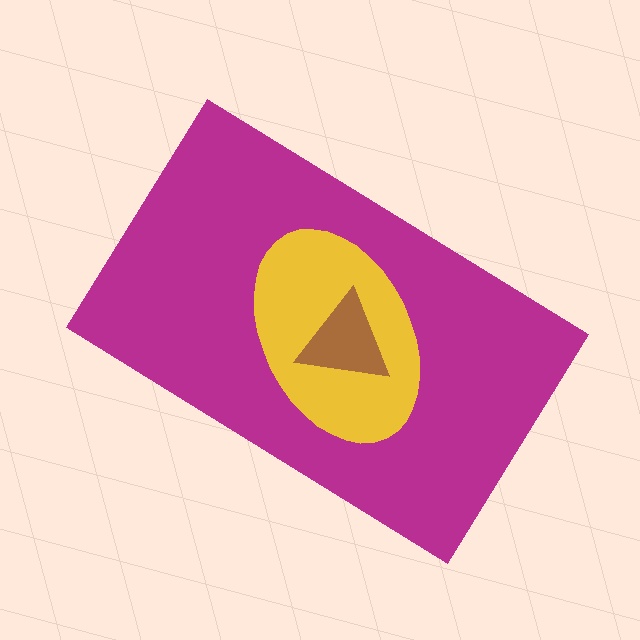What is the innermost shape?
The brown triangle.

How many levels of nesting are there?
3.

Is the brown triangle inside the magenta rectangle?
Yes.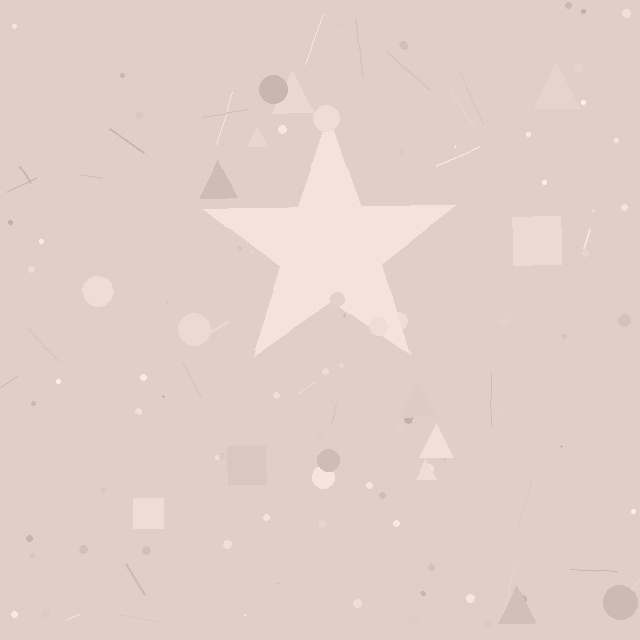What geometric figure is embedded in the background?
A star is embedded in the background.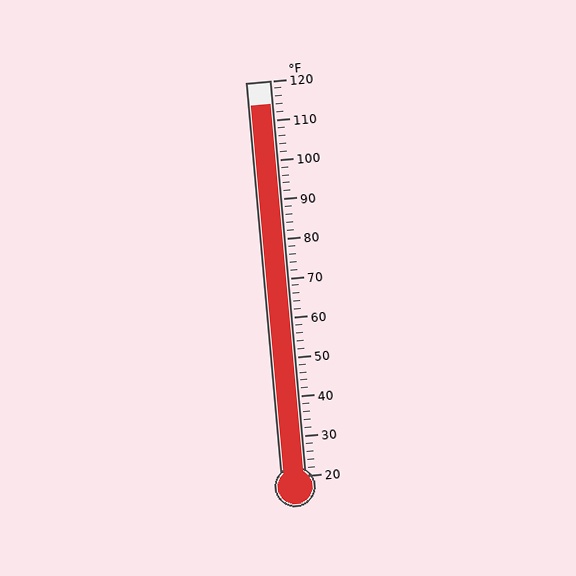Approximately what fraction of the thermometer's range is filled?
The thermometer is filled to approximately 95% of its range.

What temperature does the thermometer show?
The thermometer shows approximately 114°F.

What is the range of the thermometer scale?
The thermometer scale ranges from 20°F to 120°F.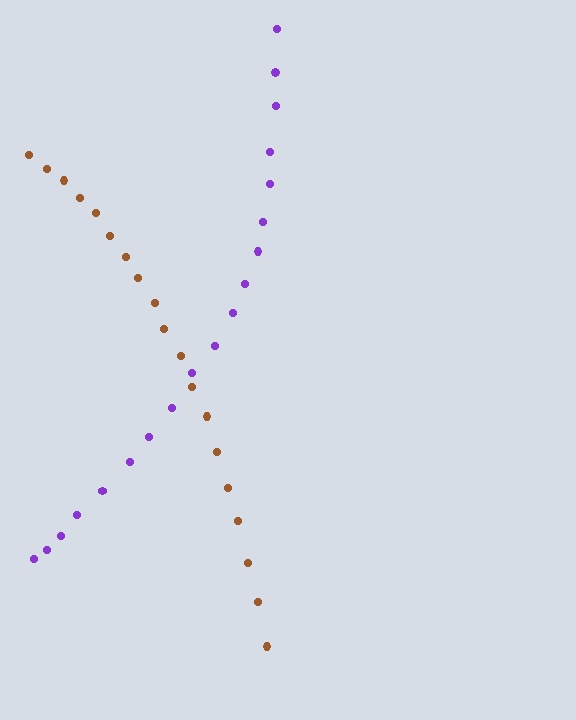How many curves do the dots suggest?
There are 2 distinct paths.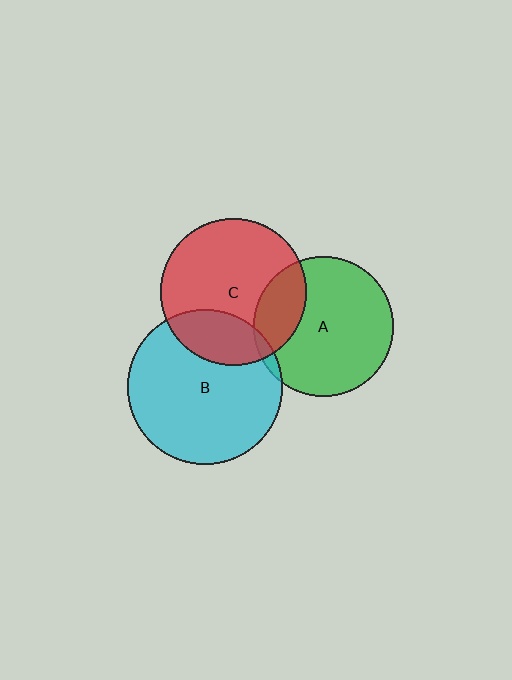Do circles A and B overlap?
Yes.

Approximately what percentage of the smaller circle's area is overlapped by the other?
Approximately 5%.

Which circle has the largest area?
Circle B (cyan).